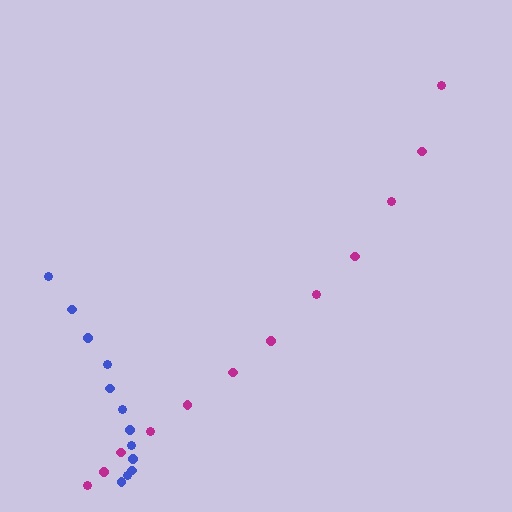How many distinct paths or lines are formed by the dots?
There are 2 distinct paths.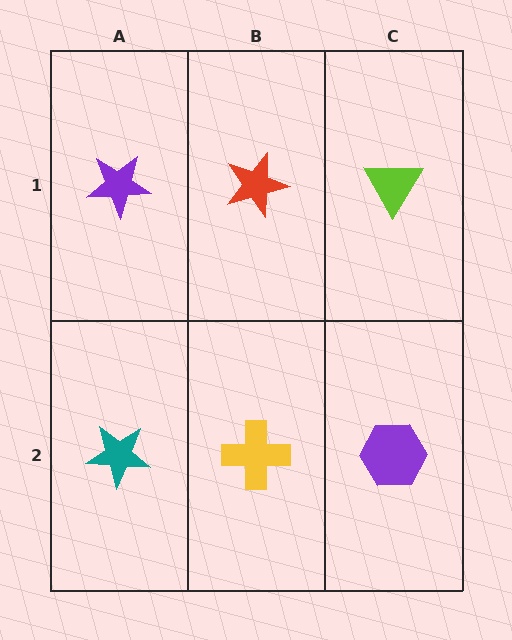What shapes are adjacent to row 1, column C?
A purple hexagon (row 2, column C), a red star (row 1, column B).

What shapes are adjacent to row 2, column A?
A purple star (row 1, column A), a yellow cross (row 2, column B).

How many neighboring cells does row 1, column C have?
2.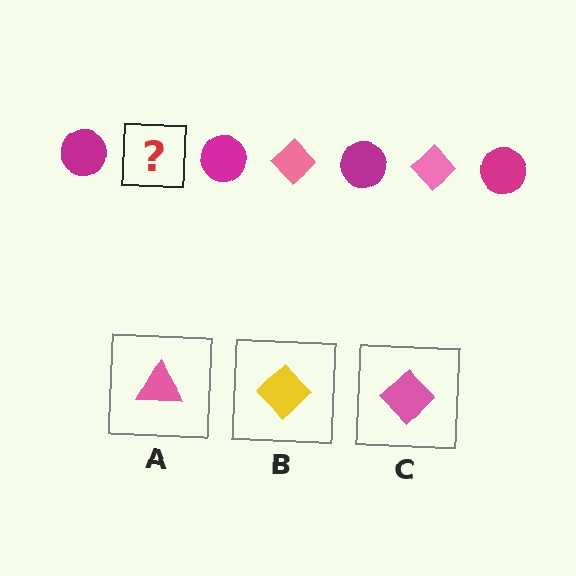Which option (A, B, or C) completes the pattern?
C.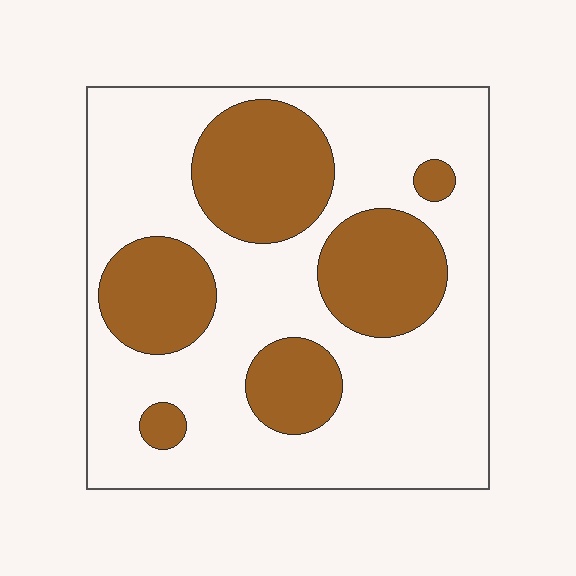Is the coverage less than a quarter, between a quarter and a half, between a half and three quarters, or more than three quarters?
Between a quarter and a half.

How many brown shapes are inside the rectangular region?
6.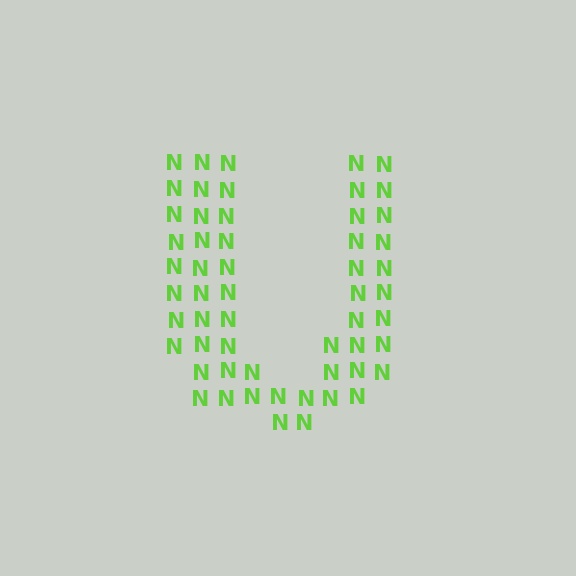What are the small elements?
The small elements are letter N's.